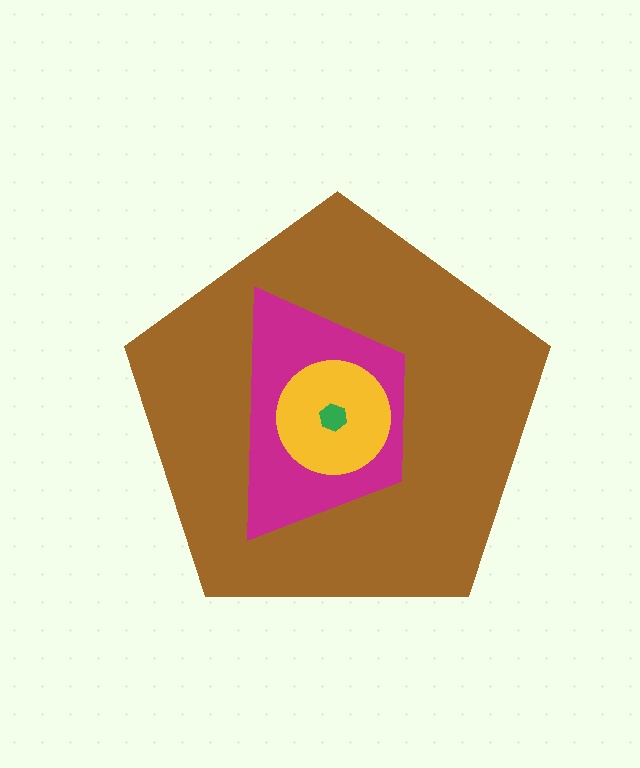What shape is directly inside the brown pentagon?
The magenta trapezoid.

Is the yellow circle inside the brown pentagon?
Yes.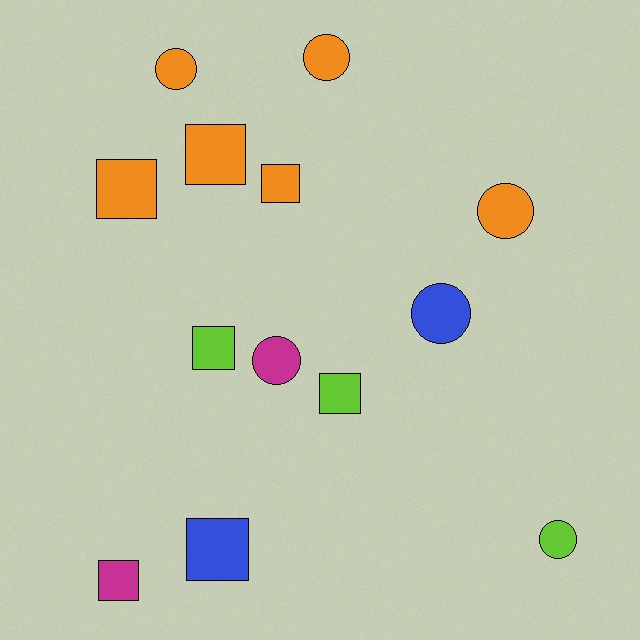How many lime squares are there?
There are 2 lime squares.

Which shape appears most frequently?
Square, with 7 objects.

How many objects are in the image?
There are 13 objects.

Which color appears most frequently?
Orange, with 6 objects.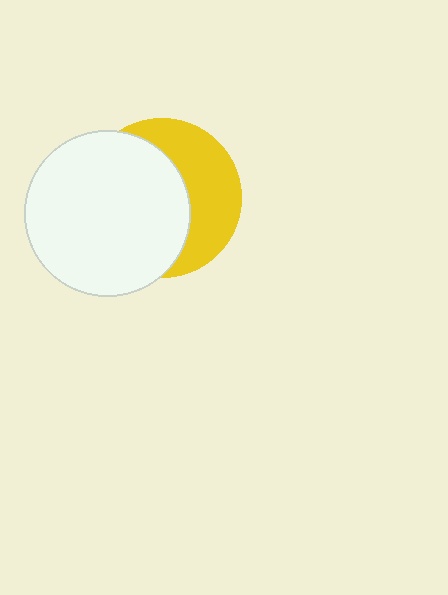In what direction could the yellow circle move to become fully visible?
The yellow circle could move right. That would shift it out from behind the white circle entirely.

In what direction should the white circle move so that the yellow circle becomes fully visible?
The white circle should move left. That is the shortest direction to clear the overlap and leave the yellow circle fully visible.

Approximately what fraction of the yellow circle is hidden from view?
Roughly 59% of the yellow circle is hidden behind the white circle.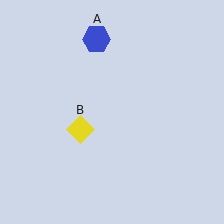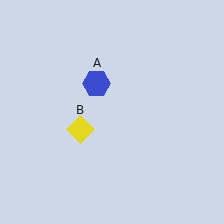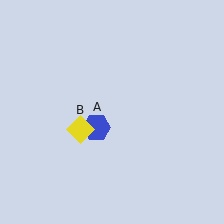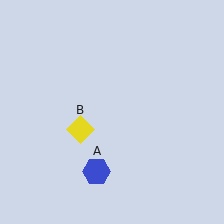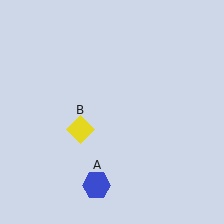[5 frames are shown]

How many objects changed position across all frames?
1 object changed position: blue hexagon (object A).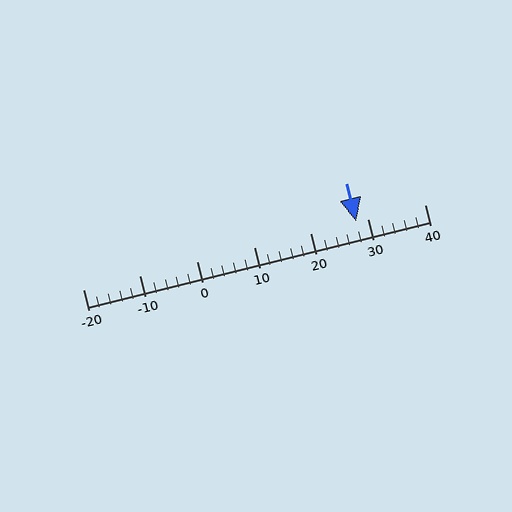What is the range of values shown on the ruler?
The ruler shows values from -20 to 40.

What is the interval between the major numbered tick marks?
The major tick marks are spaced 10 units apart.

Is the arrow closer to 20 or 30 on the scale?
The arrow is closer to 30.